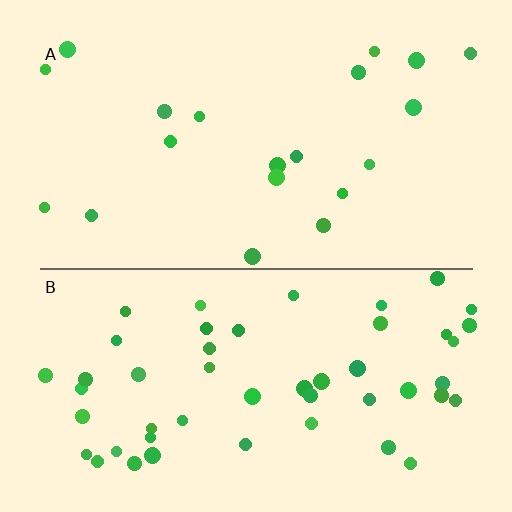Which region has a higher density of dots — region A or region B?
B (the bottom).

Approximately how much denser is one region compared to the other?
Approximately 2.5× — region B over region A.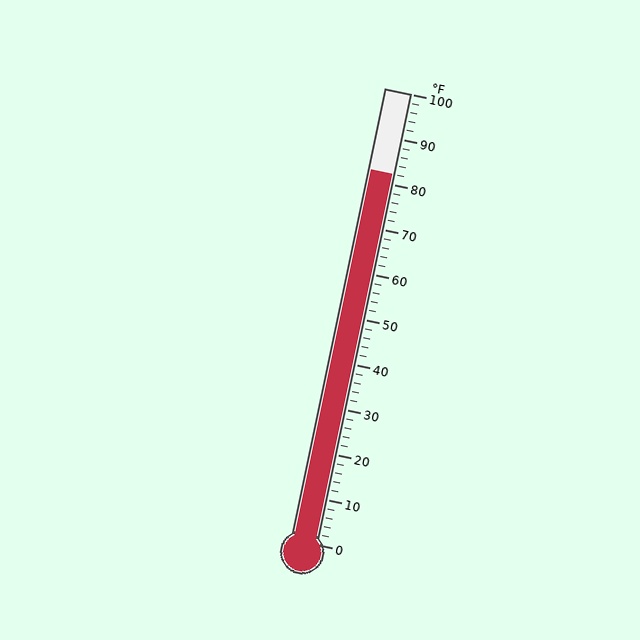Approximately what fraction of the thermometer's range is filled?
The thermometer is filled to approximately 80% of its range.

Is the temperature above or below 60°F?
The temperature is above 60°F.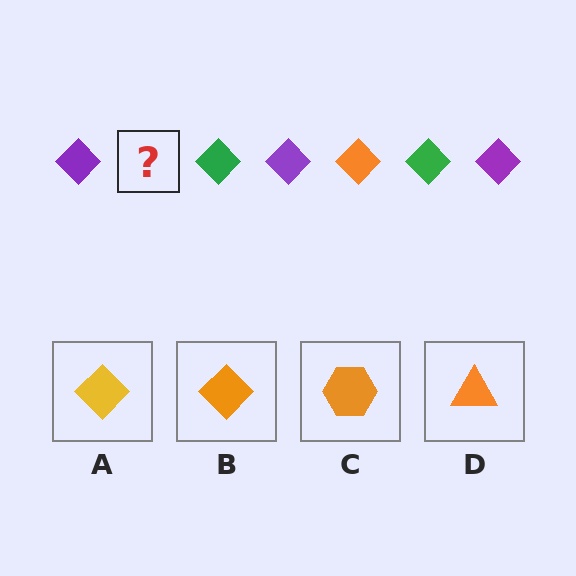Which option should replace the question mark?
Option B.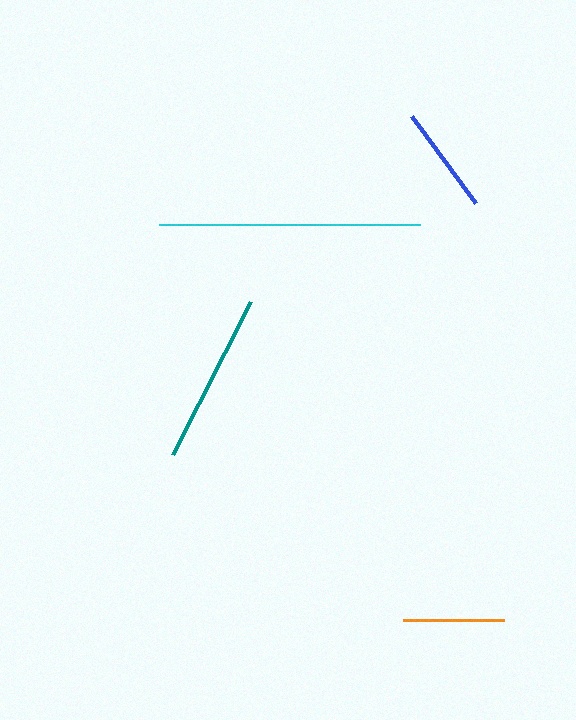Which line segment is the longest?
The cyan line is the longest at approximately 261 pixels.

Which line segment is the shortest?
The orange line is the shortest at approximately 101 pixels.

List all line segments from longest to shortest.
From longest to shortest: cyan, teal, blue, orange.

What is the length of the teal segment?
The teal segment is approximately 172 pixels long.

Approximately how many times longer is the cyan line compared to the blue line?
The cyan line is approximately 2.4 times the length of the blue line.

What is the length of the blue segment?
The blue segment is approximately 108 pixels long.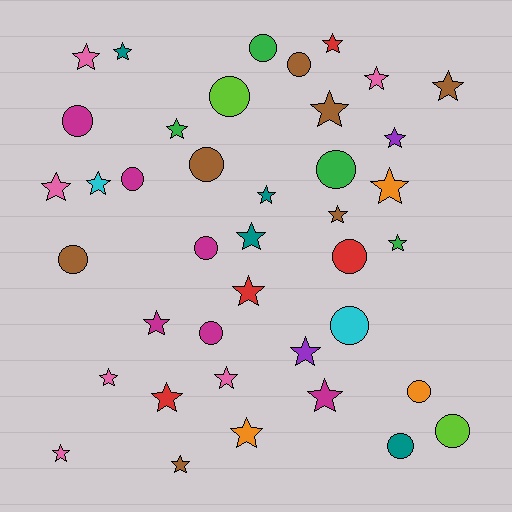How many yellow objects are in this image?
There are no yellow objects.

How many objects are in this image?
There are 40 objects.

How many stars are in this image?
There are 25 stars.